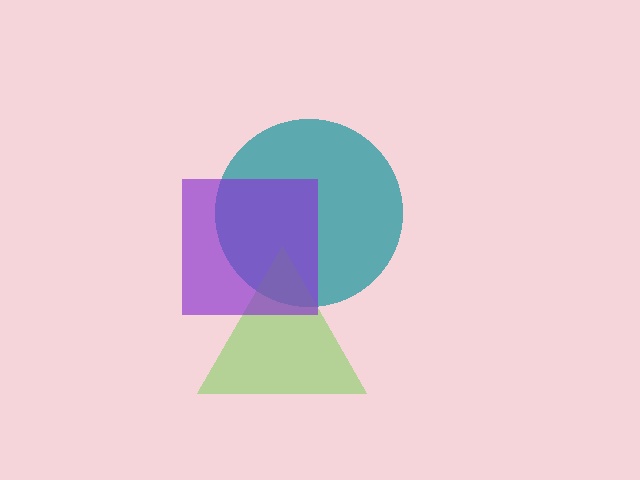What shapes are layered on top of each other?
The layered shapes are: a teal circle, a lime triangle, a purple square.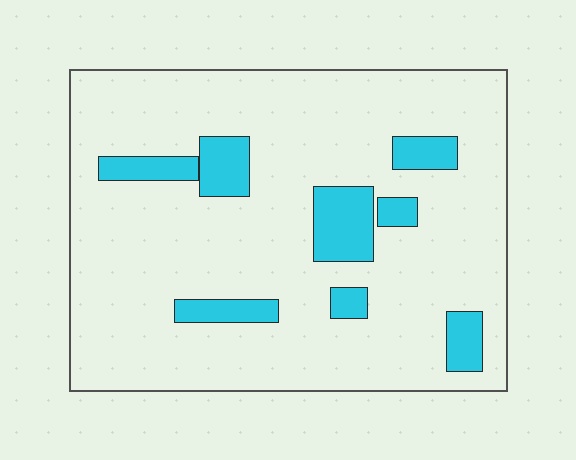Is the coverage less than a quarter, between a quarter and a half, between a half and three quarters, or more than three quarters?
Less than a quarter.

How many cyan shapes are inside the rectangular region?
8.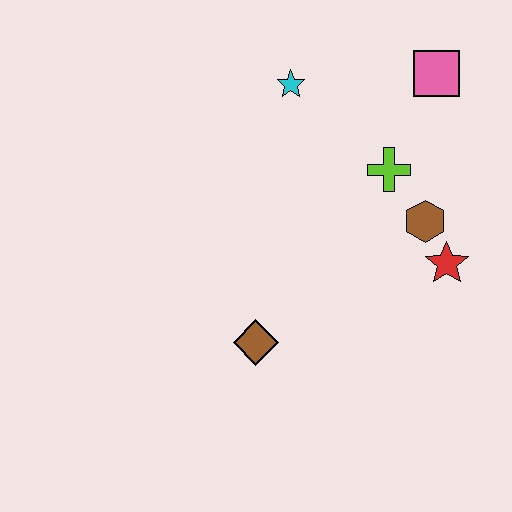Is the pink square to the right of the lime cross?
Yes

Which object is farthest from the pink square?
The brown diamond is farthest from the pink square.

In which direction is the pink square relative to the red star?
The pink square is above the red star.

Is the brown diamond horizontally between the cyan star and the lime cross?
No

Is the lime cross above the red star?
Yes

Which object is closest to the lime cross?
The brown hexagon is closest to the lime cross.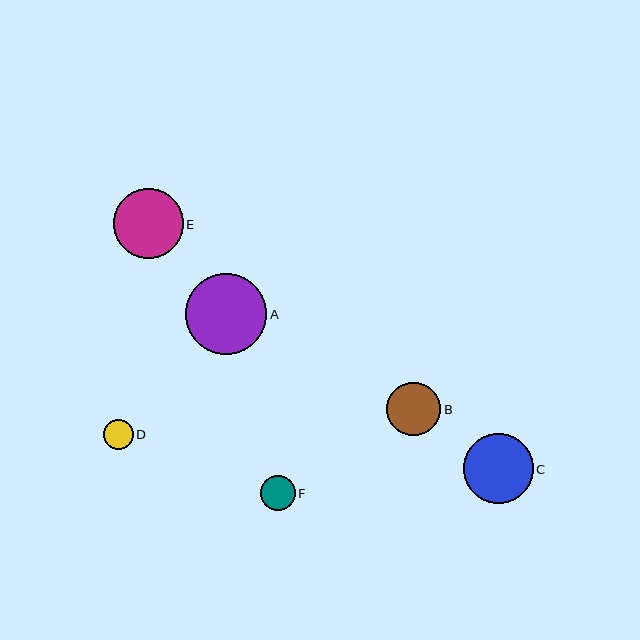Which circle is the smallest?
Circle D is the smallest with a size of approximately 29 pixels.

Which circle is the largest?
Circle A is the largest with a size of approximately 81 pixels.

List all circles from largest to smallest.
From largest to smallest: A, C, E, B, F, D.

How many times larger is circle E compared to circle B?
Circle E is approximately 1.3 times the size of circle B.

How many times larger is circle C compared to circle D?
Circle C is approximately 2.4 times the size of circle D.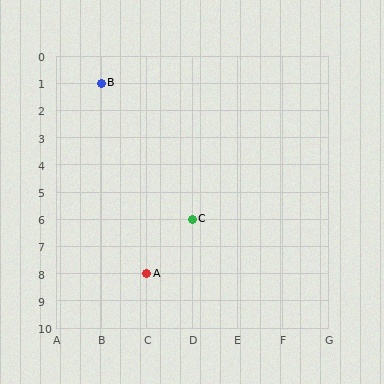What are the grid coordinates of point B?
Point B is at grid coordinates (B, 1).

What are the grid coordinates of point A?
Point A is at grid coordinates (C, 8).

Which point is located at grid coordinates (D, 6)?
Point C is at (D, 6).